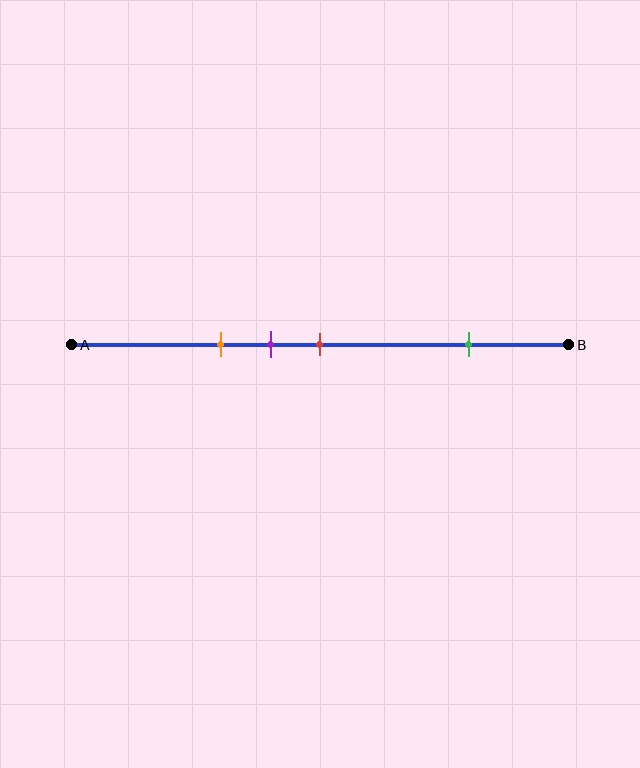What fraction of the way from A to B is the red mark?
The red mark is approximately 50% (0.5) of the way from A to B.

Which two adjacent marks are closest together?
The purple and red marks are the closest adjacent pair.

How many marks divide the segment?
There are 4 marks dividing the segment.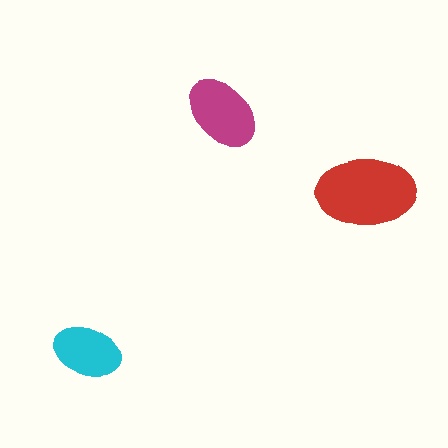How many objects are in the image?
There are 3 objects in the image.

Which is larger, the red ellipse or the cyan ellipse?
The red one.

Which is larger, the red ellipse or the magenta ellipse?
The red one.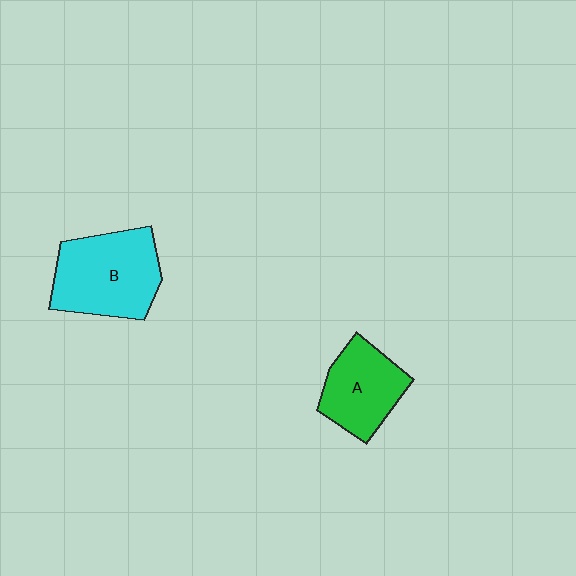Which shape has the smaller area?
Shape A (green).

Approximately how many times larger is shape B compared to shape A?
Approximately 1.4 times.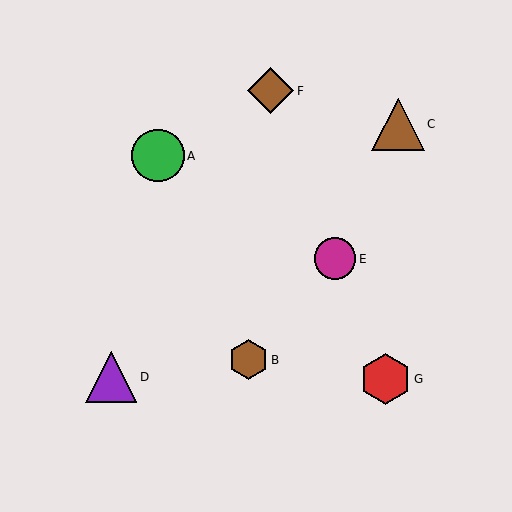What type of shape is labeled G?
Shape G is a red hexagon.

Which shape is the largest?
The green circle (labeled A) is the largest.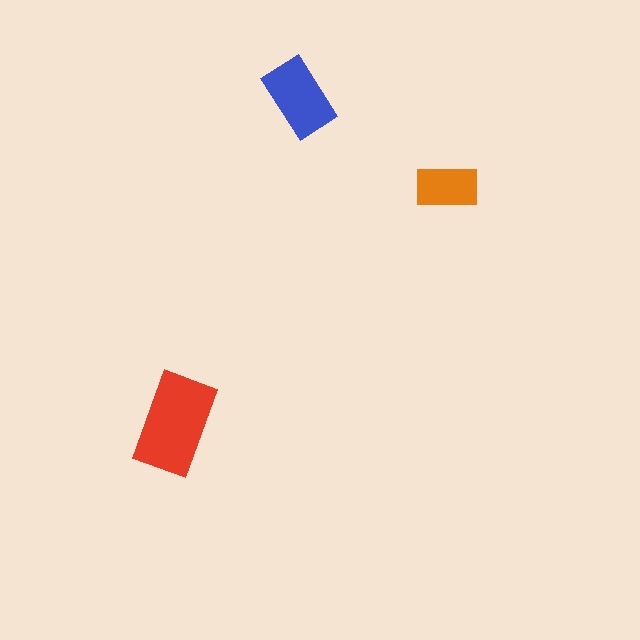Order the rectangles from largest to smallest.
the red one, the blue one, the orange one.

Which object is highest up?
The blue rectangle is topmost.